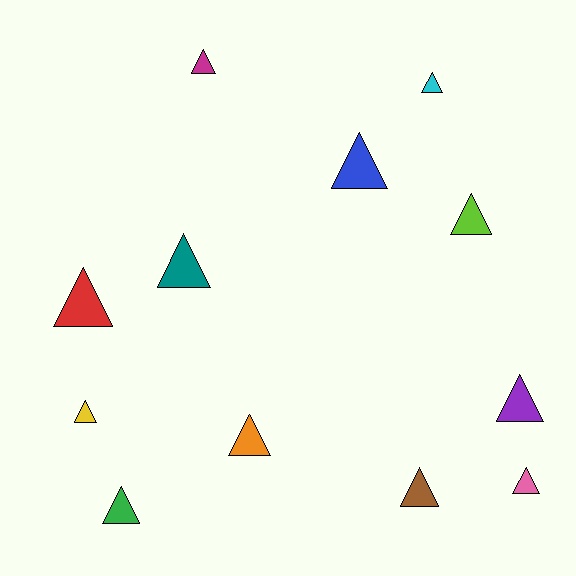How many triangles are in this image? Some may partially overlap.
There are 12 triangles.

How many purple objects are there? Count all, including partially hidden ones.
There is 1 purple object.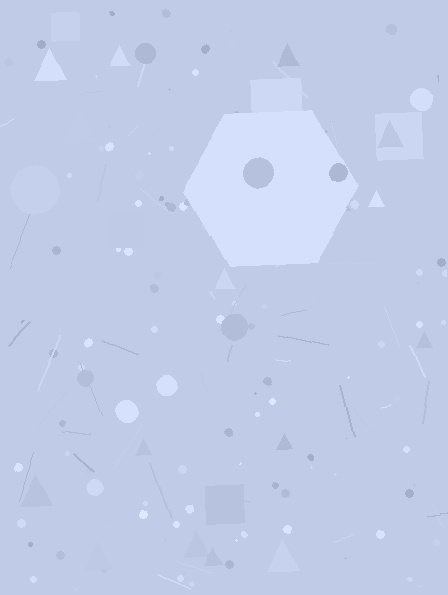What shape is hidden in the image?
A hexagon is hidden in the image.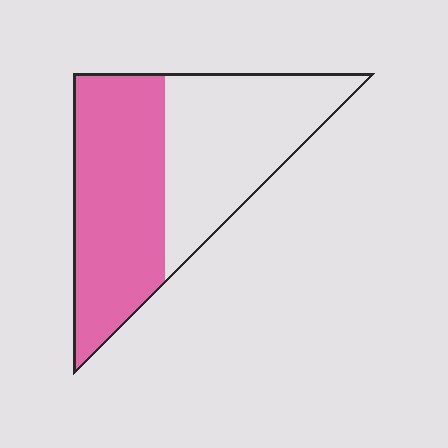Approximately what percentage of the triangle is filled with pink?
Approximately 50%.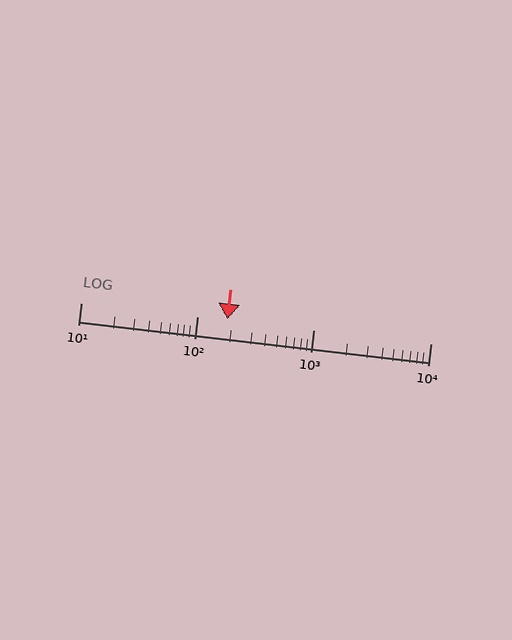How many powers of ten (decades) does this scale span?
The scale spans 3 decades, from 10 to 10000.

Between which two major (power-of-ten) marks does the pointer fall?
The pointer is between 100 and 1000.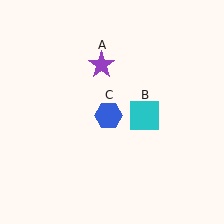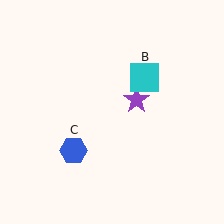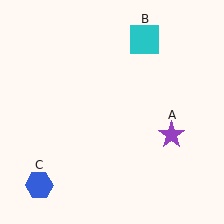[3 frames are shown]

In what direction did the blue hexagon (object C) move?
The blue hexagon (object C) moved down and to the left.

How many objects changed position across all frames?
3 objects changed position: purple star (object A), cyan square (object B), blue hexagon (object C).